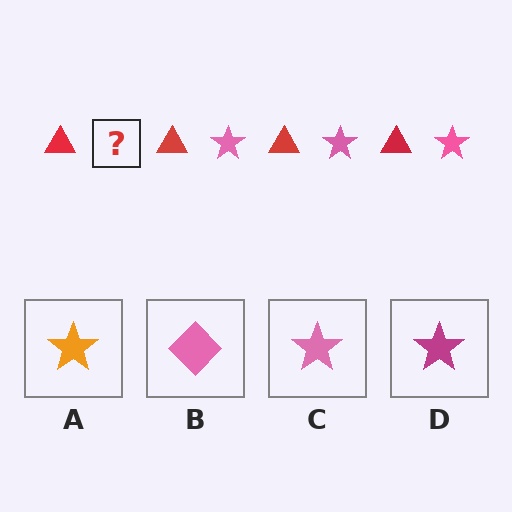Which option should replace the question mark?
Option C.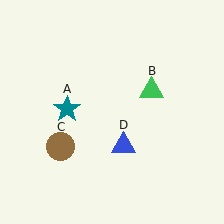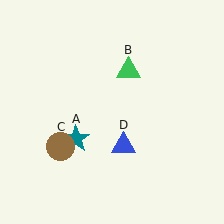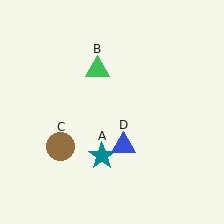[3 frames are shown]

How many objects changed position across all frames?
2 objects changed position: teal star (object A), green triangle (object B).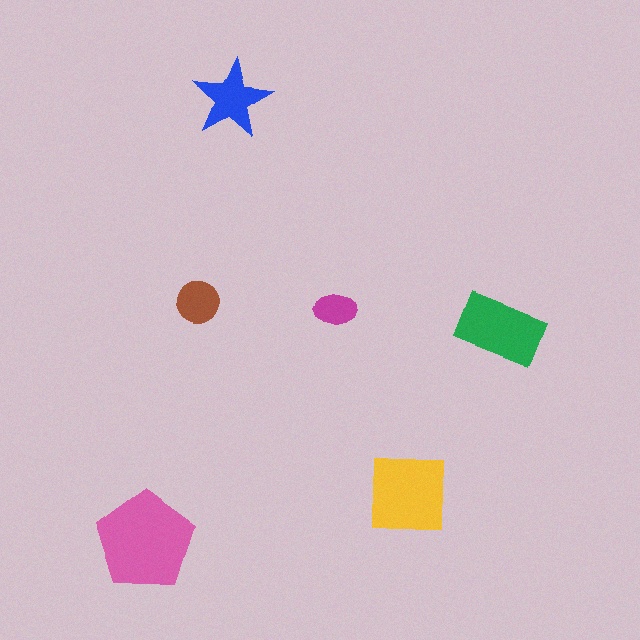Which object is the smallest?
The magenta ellipse.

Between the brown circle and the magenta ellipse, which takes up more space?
The brown circle.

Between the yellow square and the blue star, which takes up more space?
The yellow square.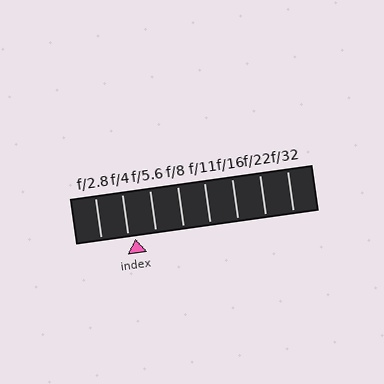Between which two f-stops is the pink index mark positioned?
The index mark is between f/4 and f/5.6.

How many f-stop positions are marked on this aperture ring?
There are 8 f-stop positions marked.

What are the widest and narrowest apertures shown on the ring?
The widest aperture shown is f/2.8 and the narrowest is f/32.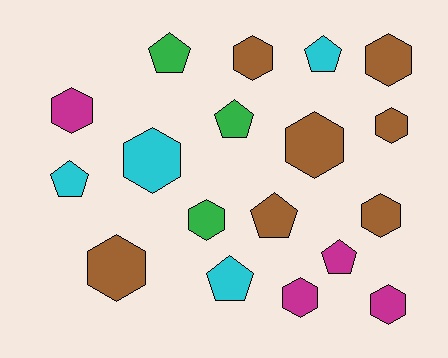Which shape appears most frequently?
Hexagon, with 11 objects.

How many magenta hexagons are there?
There are 3 magenta hexagons.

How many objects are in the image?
There are 18 objects.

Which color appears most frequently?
Brown, with 7 objects.